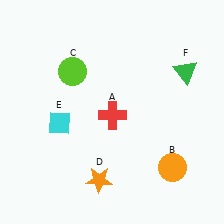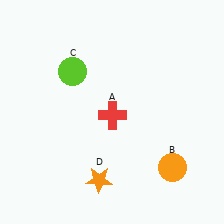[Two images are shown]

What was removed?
The cyan diamond (E), the green triangle (F) were removed in Image 2.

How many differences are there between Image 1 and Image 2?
There are 2 differences between the two images.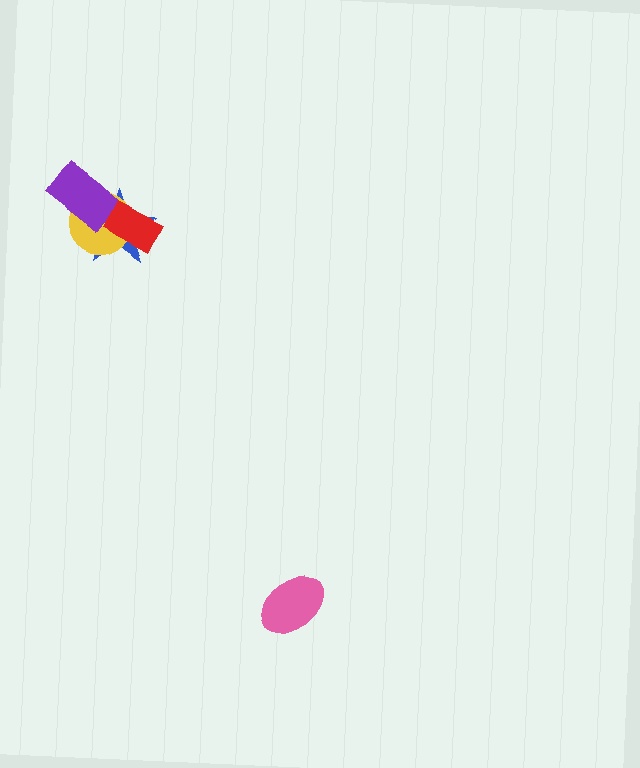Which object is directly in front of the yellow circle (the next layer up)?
The purple rectangle is directly in front of the yellow circle.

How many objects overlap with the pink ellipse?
0 objects overlap with the pink ellipse.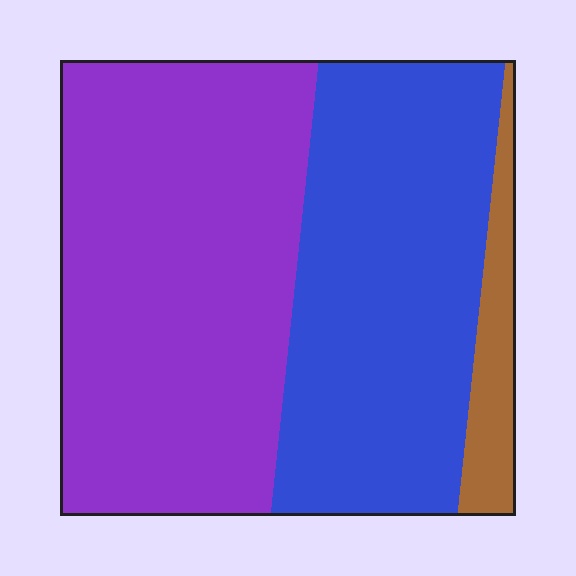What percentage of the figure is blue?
Blue takes up between a third and a half of the figure.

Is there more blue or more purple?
Purple.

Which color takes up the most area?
Purple, at roughly 50%.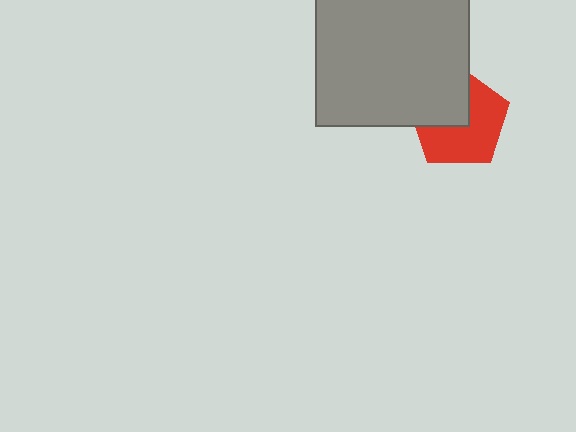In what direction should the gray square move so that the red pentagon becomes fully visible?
The gray square should move toward the upper-left. That is the shortest direction to clear the overlap and leave the red pentagon fully visible.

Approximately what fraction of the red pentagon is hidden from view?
Roughly 40% of the red pentagon is hidden behind the gray square.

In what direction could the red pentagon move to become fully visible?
The red pentagon could move toward the lower-right. That would shift it out from behind the gray square entirely.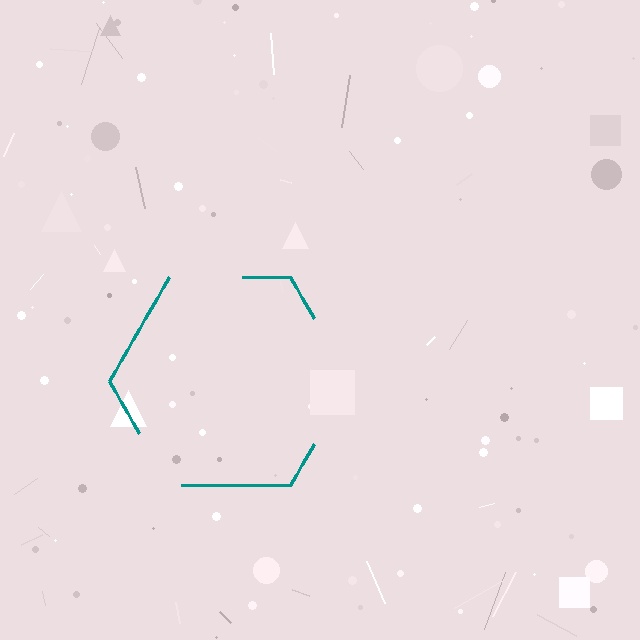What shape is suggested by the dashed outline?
The dashed outline suggests a hexagon.